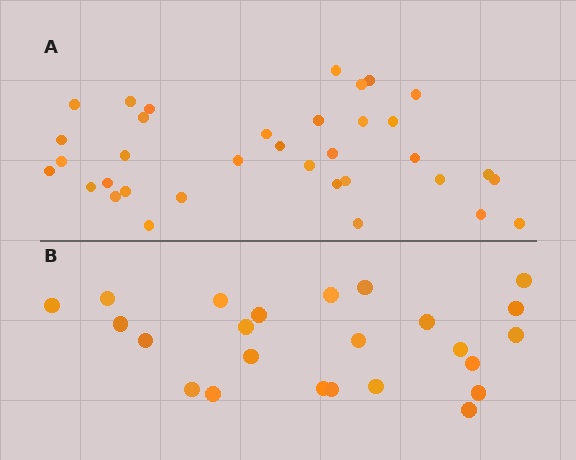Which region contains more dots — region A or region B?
Region A (the top region) has more dots.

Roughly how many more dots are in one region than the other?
Region A has roughly 12 or so more dots than region B.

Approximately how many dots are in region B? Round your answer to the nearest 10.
About 20 dots. (The exact count is 24, which rounds to 20.)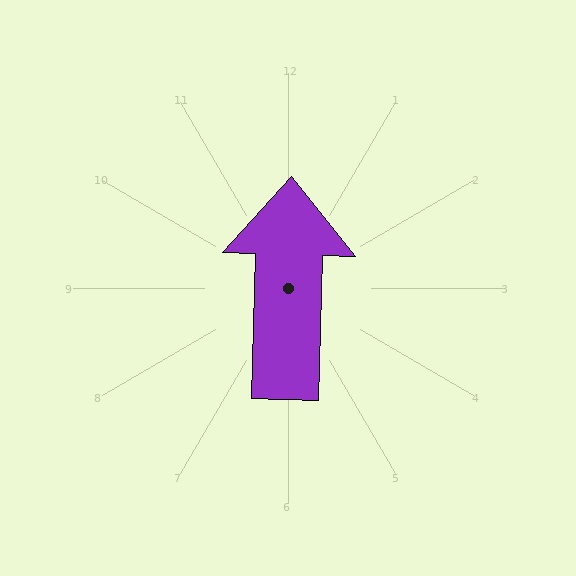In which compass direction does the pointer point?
North.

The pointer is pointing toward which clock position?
Roughly 12 o'clock.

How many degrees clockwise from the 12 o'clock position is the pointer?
Approximately 2 degrees.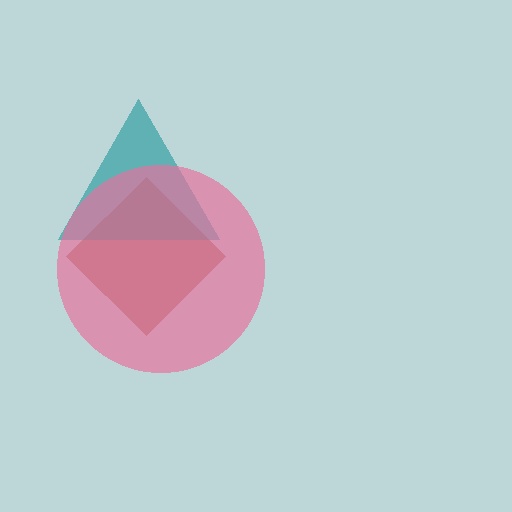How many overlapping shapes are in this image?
There are 3 overlapping shapes in the image.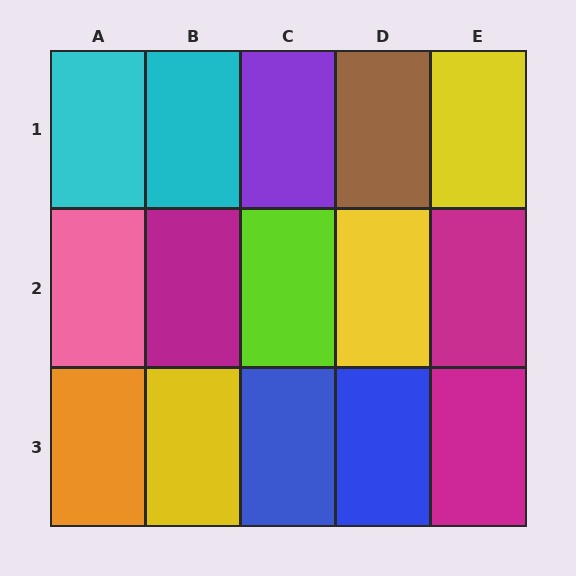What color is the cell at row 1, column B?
Cyan.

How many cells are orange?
1 cell is orange.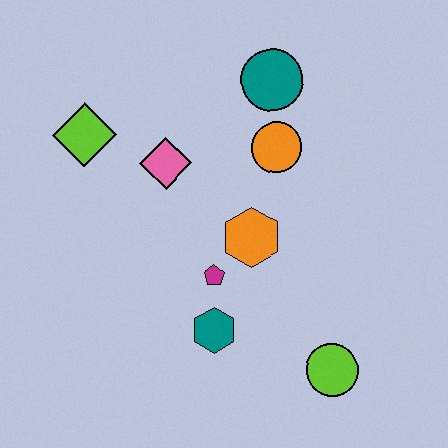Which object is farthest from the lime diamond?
The lime circle is farthest from the lime diamond.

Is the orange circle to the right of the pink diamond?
Yes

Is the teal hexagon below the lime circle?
No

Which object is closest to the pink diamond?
The lime diamond is closest to the pink diamond.